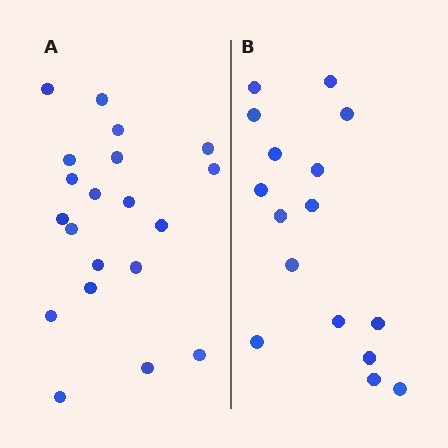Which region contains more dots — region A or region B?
Region A (the left region) has more dots.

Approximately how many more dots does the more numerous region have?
Region A has about 4 more dots than region B.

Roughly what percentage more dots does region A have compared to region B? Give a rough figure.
About 25% more.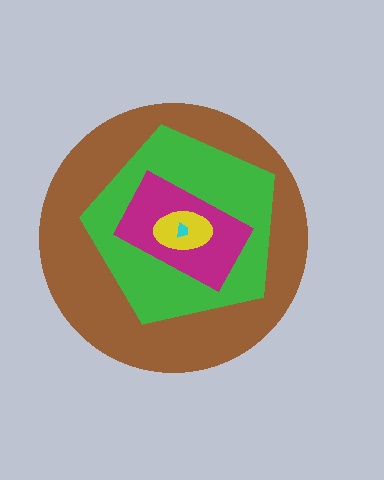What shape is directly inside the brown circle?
The green pentagon.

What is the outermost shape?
The brown circle.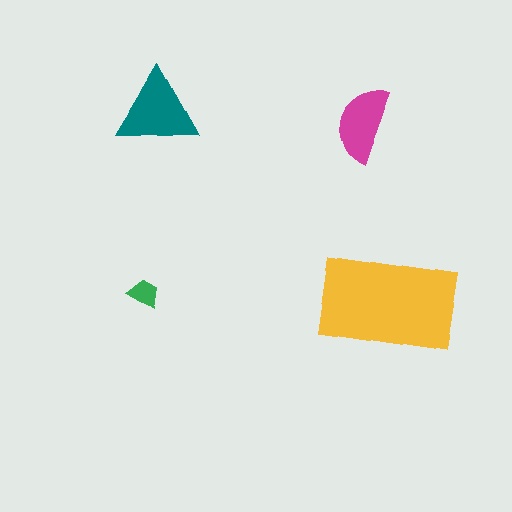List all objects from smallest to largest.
The green trapezoid, the magenta semicircle, the teal triangle, the yellow rectangle.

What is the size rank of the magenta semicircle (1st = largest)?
3rd.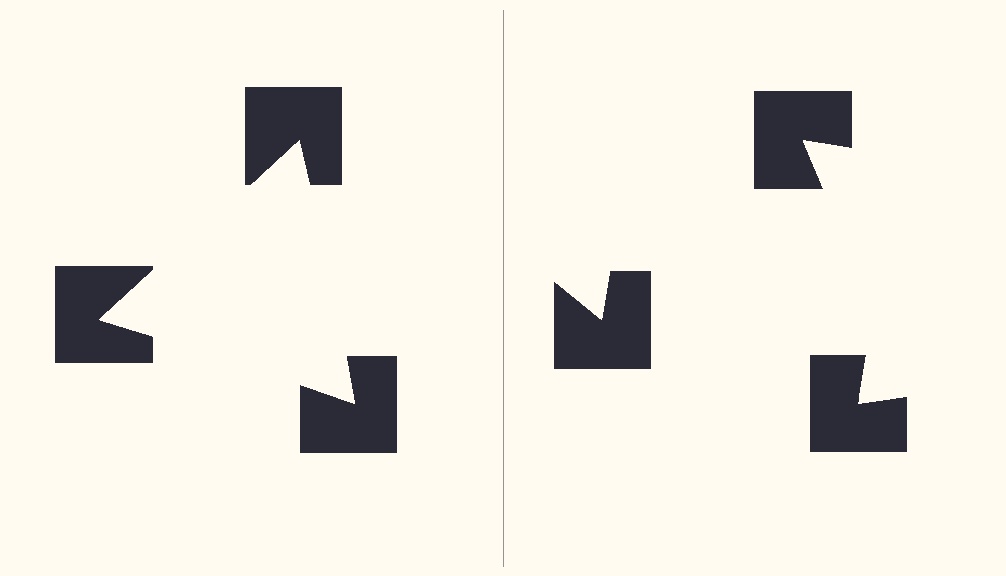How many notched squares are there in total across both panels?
6 — 3 on each side.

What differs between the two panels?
The notched squares are positioned identically on both sides; only the wedge orientations differ. On the left they align to a triangle; on the right they are misaligned.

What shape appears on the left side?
An illusory triangle.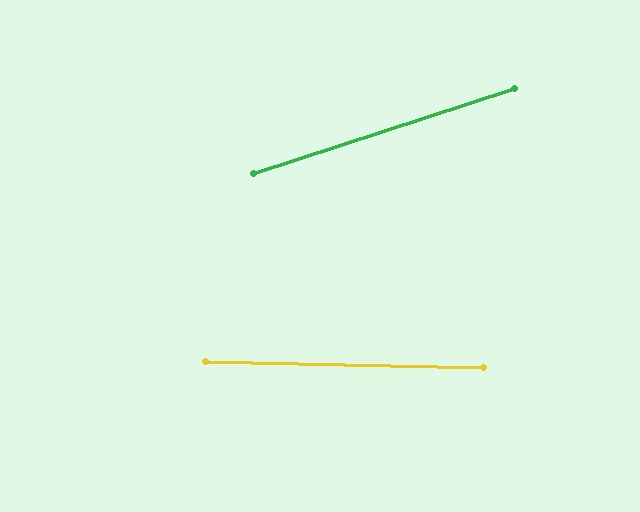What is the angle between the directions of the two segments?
Approximately 19 degrees.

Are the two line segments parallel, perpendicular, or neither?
Neither parallel nor perpendicular — they differ by about 19°.